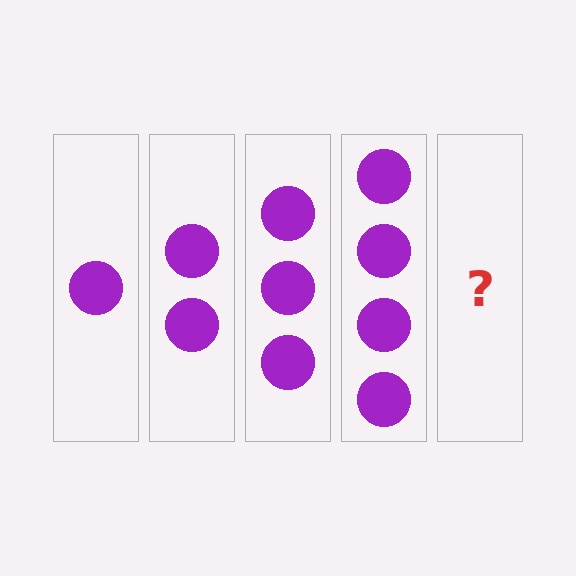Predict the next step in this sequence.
The next step is 5 circles.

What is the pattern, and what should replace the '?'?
The pattern is that each step adds one more circle. The '?' should be 5 circles.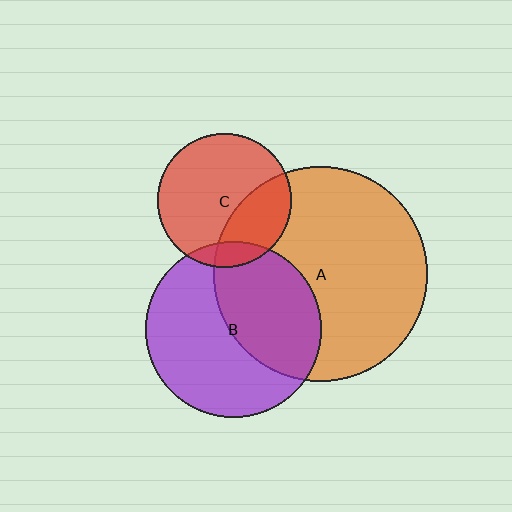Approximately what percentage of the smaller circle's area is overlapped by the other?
Approximately 30%.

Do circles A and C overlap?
Yes.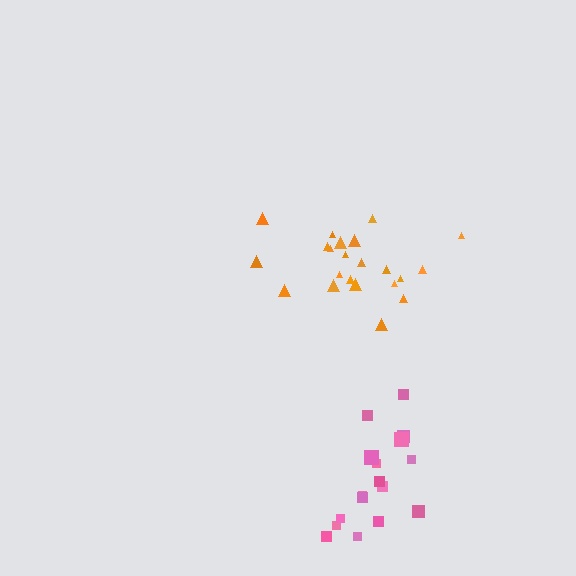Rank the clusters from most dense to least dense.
pink, orange.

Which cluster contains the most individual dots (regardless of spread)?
Orange (22).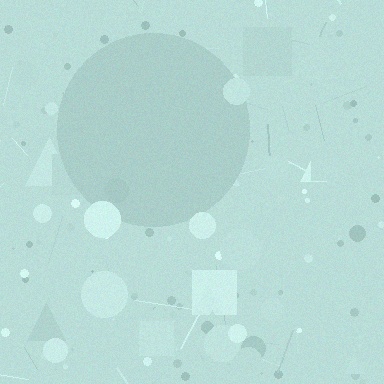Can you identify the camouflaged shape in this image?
The camouflaged shape is a circle.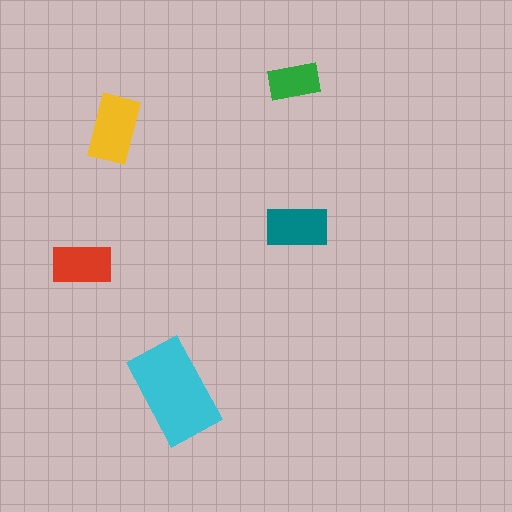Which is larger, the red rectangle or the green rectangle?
The red one.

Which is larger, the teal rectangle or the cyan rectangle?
The cyan one.